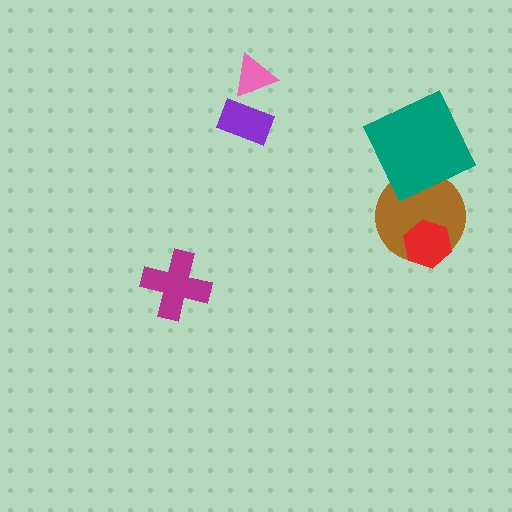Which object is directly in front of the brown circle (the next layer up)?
The red hexagon is directly in front of the brown circle.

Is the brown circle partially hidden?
Yes, it is partially covered by another shape.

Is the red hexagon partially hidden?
No, no other shape covers it.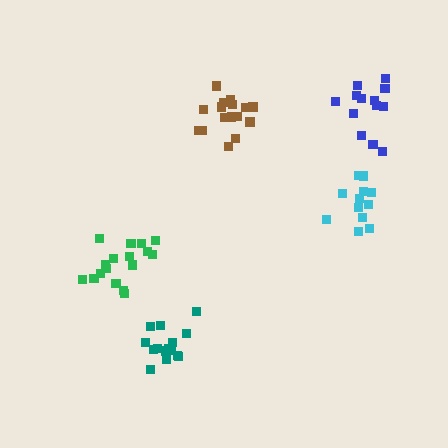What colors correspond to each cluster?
The clusters are colored: brown, teal, green, cyan, blue.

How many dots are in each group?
Group 1: 16 dots, Group 2: 15 dots, Group 3: 18 dots, Group 4: 12 dots, Group 5: 13 dots (74 total).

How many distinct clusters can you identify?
There are 5 distinct clusters.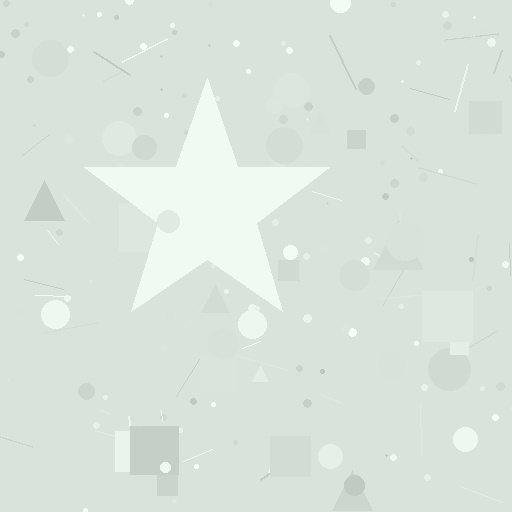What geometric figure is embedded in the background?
A star is embedded in the background.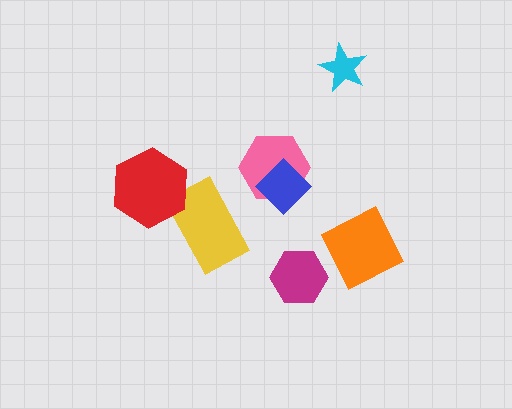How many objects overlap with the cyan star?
0 objects overlap with the cyan star.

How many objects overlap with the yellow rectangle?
1 object overlaps with the yellow rectangle.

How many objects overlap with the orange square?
0 objects overlap with the orange square.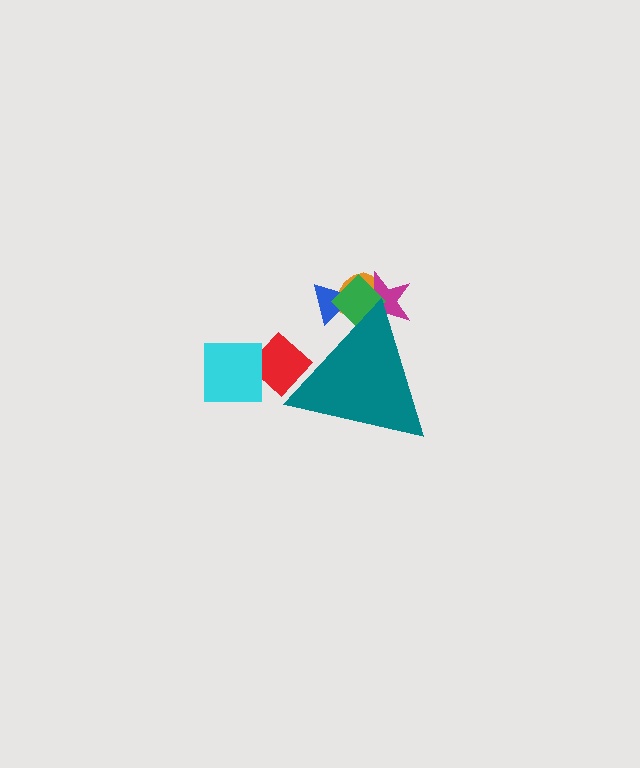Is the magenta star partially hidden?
Yes, the magenta star is partially hidden behind the teal triangle.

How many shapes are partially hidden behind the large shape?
5 shapes are partially hidden.